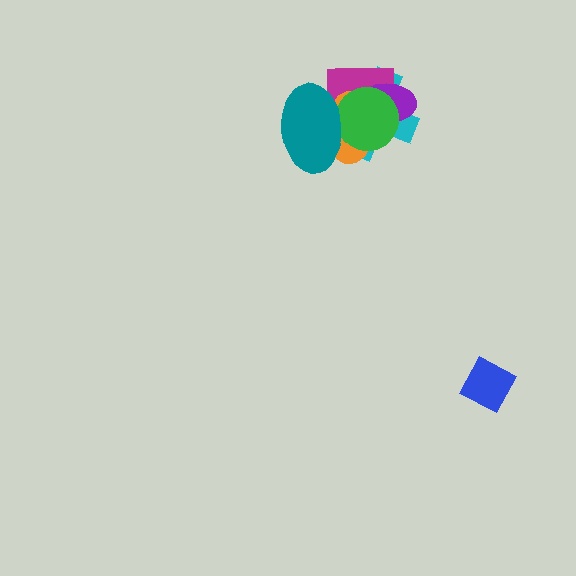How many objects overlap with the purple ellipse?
4 objects overlap with the purple ellipse.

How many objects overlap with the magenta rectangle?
5 objects overlap with the magenta rectangle.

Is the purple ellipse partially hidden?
Yes, it is partially covered by another shape.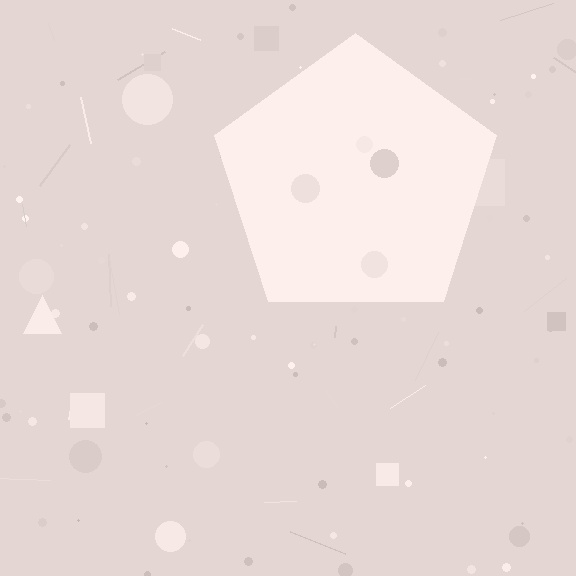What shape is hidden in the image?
A pentagon is hidden in the image.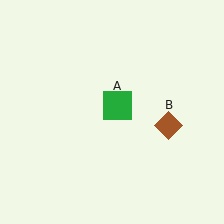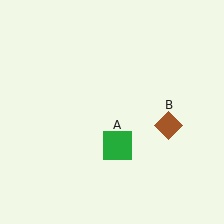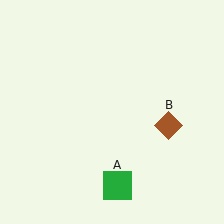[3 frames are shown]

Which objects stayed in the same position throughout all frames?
Brown diamond (object B) remained stationary.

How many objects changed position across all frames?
1 object changed position: green square (object A).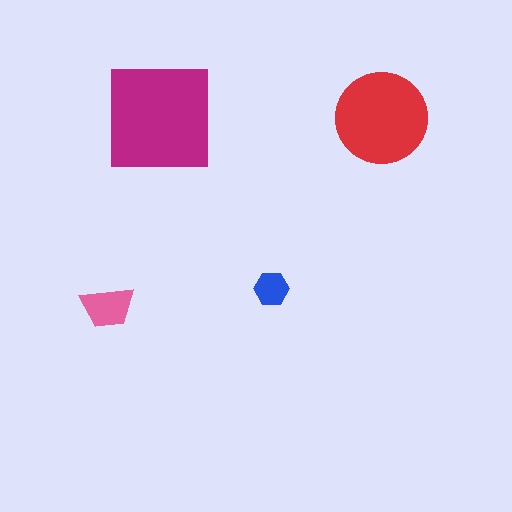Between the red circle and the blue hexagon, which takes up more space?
The red circle.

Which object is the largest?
The magenta square.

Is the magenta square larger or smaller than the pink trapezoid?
Larger.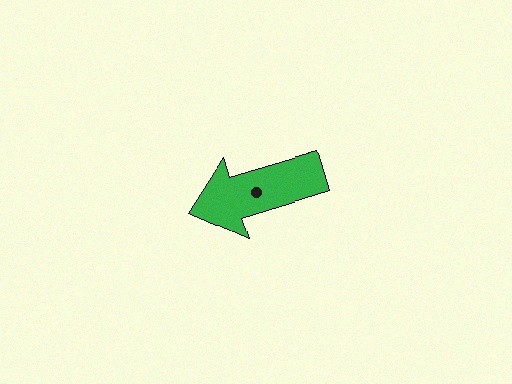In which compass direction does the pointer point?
West.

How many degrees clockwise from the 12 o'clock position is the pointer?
Approximately 253 degrees.